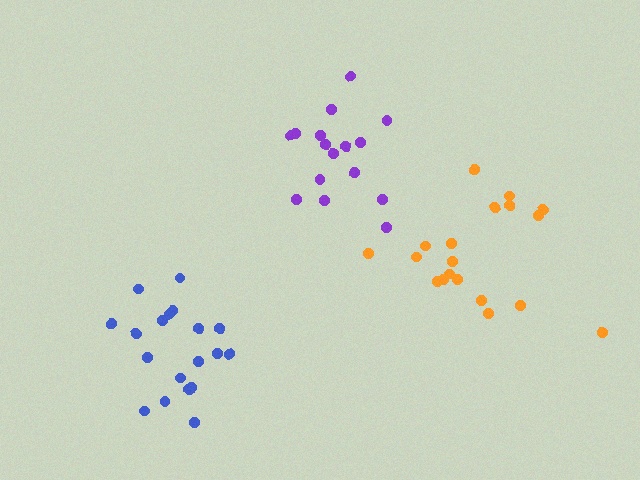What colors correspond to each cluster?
The clusters are colored: purple, blue, orange.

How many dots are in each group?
Group 1: 16 dots, Group 2: 19 dots, Group 3: 19 dots (54 total).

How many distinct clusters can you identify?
There are 3 distinct clusters.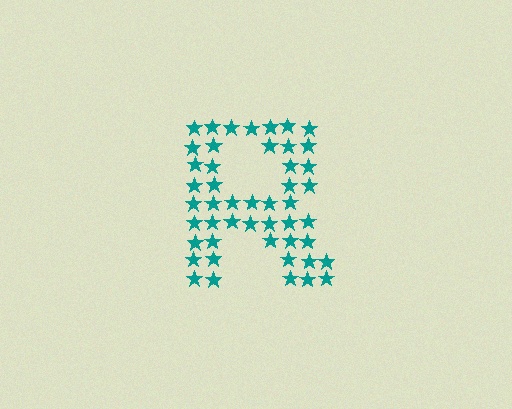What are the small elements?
The small elements are stars.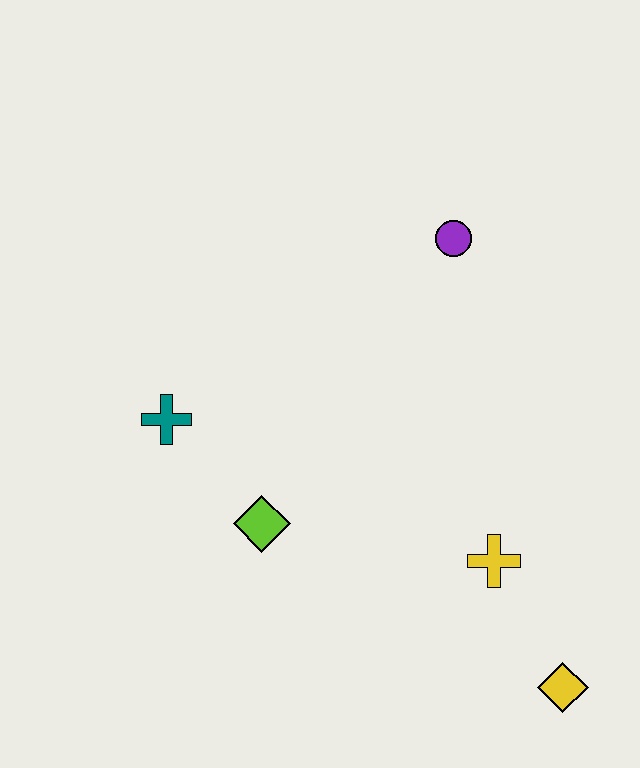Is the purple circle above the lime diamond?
Yes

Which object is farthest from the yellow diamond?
The teal cross is farthest from the yellow diamond.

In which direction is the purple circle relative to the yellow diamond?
The purple circle is above the yellow diamond.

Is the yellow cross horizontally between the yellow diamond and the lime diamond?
Yes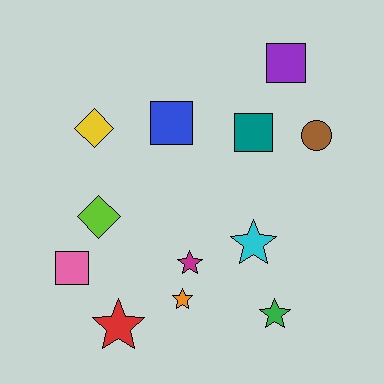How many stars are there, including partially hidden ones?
There are 5 stars.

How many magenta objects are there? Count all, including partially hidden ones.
There is 1 magenta object.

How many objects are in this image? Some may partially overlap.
There are 12 objects.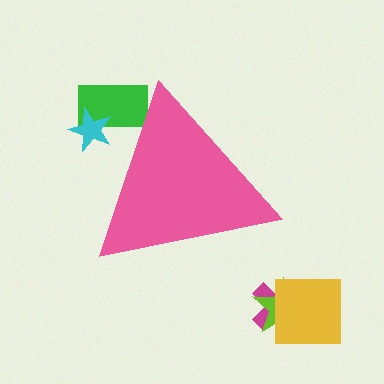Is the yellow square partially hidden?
No, the yellow square is fully visible.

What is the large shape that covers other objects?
A pink triangle.